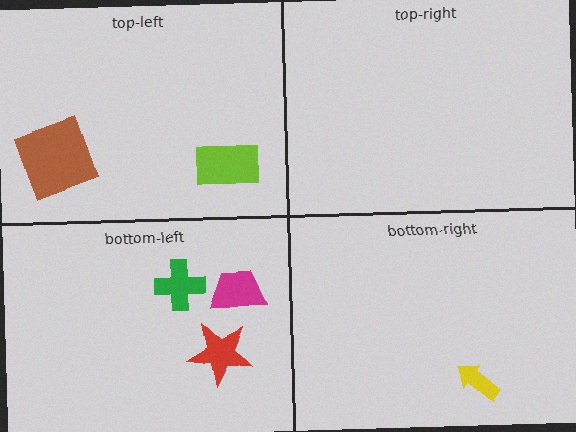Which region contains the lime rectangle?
The top-left region.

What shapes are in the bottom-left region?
The green cross, the magenta trapezoid, the red star.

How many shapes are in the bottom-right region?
1.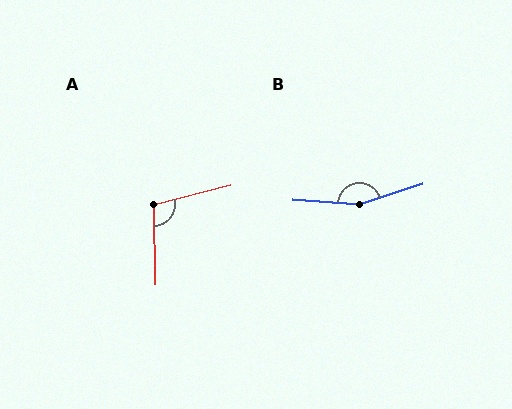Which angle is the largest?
B, at approximately 158 degrees.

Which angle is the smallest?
A, at approximately 103 degrees.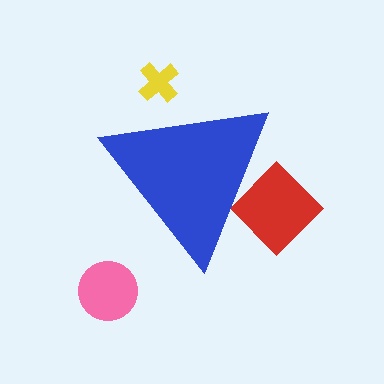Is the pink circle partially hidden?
No, the pink circle is fully visible.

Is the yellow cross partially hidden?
Yes, the yellow cross is partially hidden behind the blue triangle.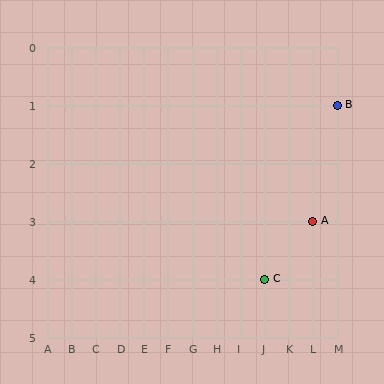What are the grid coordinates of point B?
Point B is at grid coordinates (M, 1).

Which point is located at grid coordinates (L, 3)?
Point A is at (L, 3).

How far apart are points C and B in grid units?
Points C and B are 3 columns and 3 rows apart (about 4.2 grid units diagonally).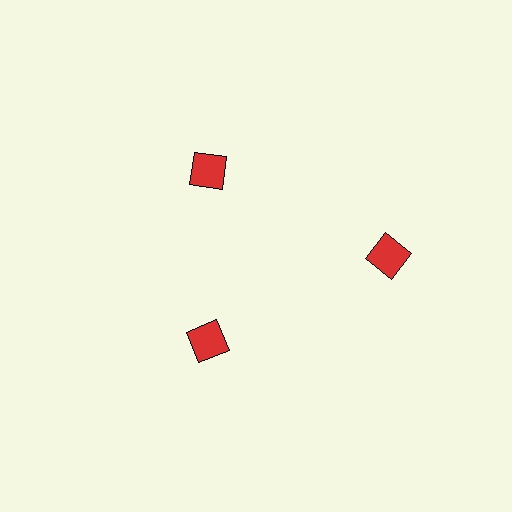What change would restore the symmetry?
The symmetry would be restored by moving it inward, back onto the ring so that all 3 squares sit at equal angles and equal distance from the center.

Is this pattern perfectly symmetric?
No. The 3 red squares are arranged in a ring, but one element near the 3 o'clock position is pushed outward from the center, breaking the 3-fold rotational symmetry.